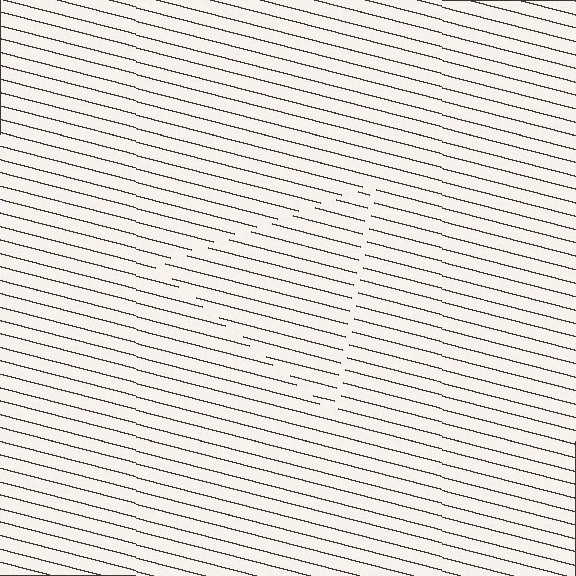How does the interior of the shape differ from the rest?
The interior of the shape contains the same grating, shifted by half a period — the contour is defined by the phase discontinuity where line-ends from the inner and outer gratings abut.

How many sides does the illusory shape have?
3 sides — the line-ends trace a triangle.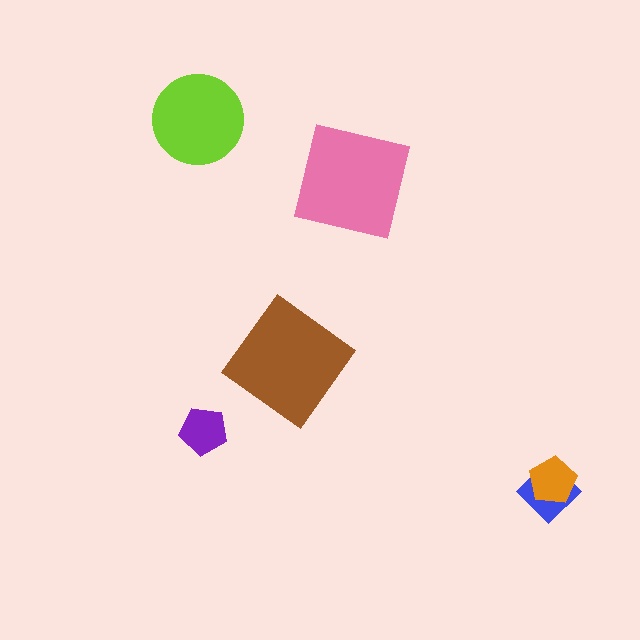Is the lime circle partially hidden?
No, no other shape covers it.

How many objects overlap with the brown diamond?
0 objects overlap with the brown diamond.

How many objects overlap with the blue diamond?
1 object overlaps with the blue diamond.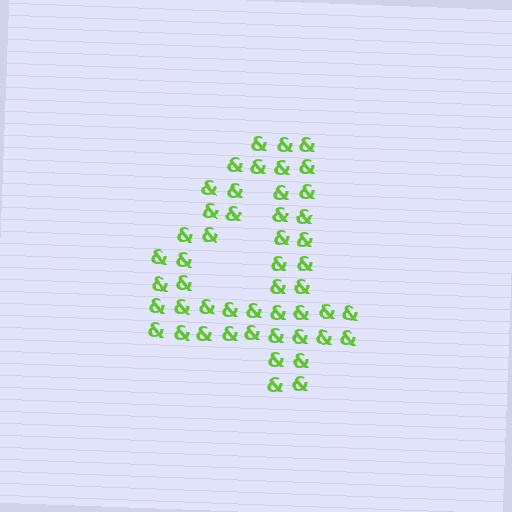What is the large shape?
The large shape is the digit 4.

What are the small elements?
The small elements are ampersands.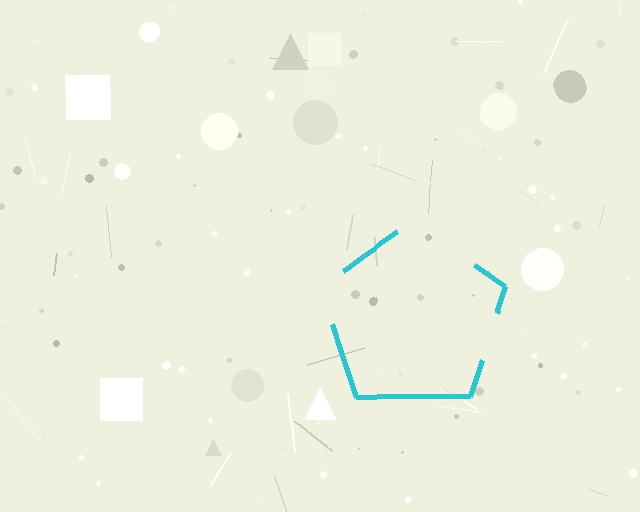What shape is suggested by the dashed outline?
The dashed outline suggests a pentagon.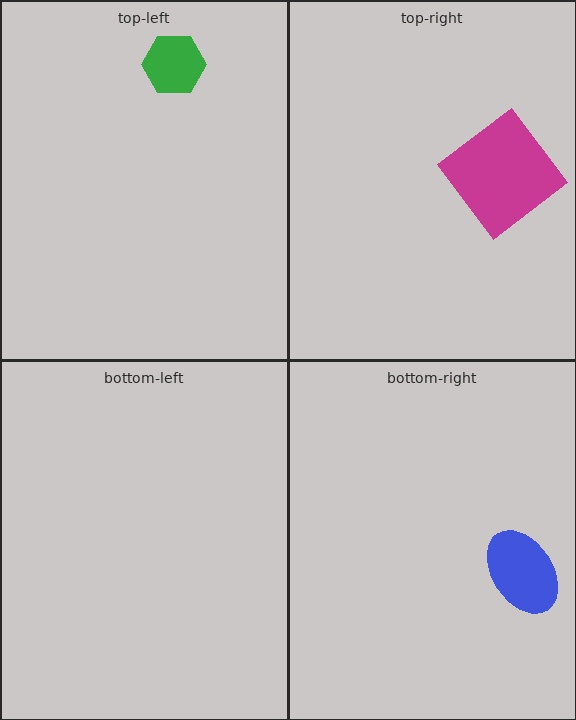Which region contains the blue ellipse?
The bottom-right region.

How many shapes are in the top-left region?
1.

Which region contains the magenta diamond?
The top-right region.